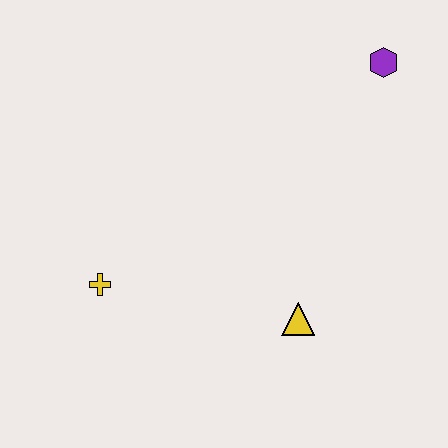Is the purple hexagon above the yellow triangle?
Yes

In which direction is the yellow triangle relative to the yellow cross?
The yellow triangle is to the right of the yellow cross.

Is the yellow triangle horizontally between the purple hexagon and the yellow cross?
Yes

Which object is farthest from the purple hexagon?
The yellow cross is farthest from the purple hexagon.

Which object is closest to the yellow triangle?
The yellow cross is closest to the yellow triangle.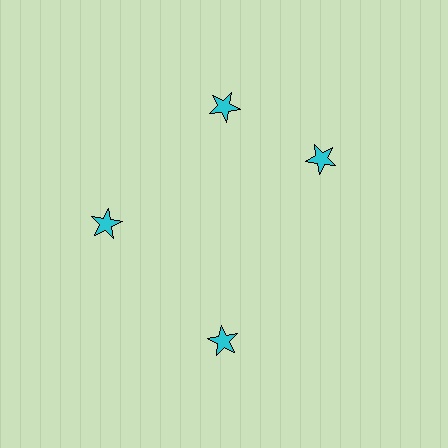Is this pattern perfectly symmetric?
No. The 4 cyan stars are arranged in a ring, but one element near the 3 o'clock position is rotated out of alignment along the ring, breaking the 4-fold rotational symmetry.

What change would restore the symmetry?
The symmetry would be restored by rotating it back into even spacing with its neighbors so that all 4 stars sit at equal angles and equal distance from the center.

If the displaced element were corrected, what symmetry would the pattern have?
It would have 4-fold rotational symmetry — the pattern would map onto itself every 90 degrees.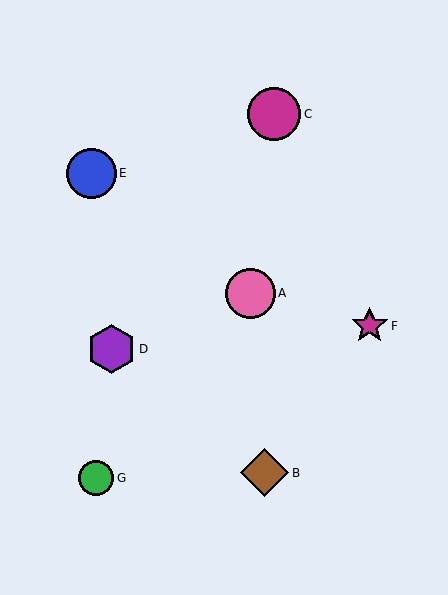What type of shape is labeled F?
Shape F is a magenta star.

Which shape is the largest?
The magenta circle (labeled C) is the largest.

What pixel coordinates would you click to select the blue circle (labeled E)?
Click at (92, 173) to select the blue circle E.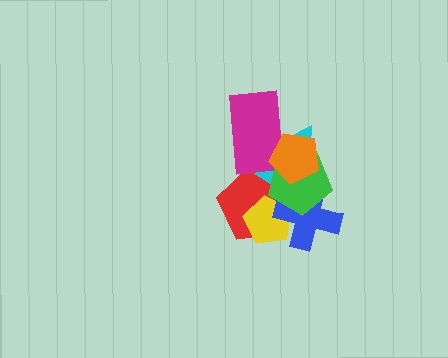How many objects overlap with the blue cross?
4 objects overlap with the blue cross.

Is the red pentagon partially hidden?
Yes, it is partially covered by another shape.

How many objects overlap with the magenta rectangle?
3 objects overlap with the magenta rectangle.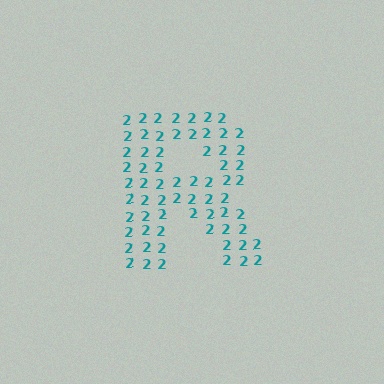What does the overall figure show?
The overall figure shows the letter R.